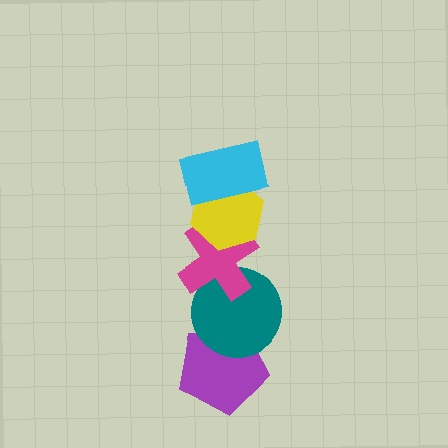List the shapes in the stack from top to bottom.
From top to bottom: the cyan rectangle, the yellow hexagon, the magenta cross, the teal circle, the purple pentagon.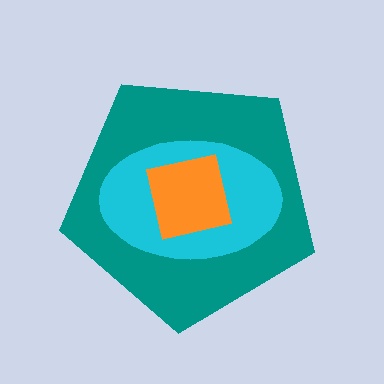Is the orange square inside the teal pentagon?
Yes.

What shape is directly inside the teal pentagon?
The cyan ellipse.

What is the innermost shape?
The orange square.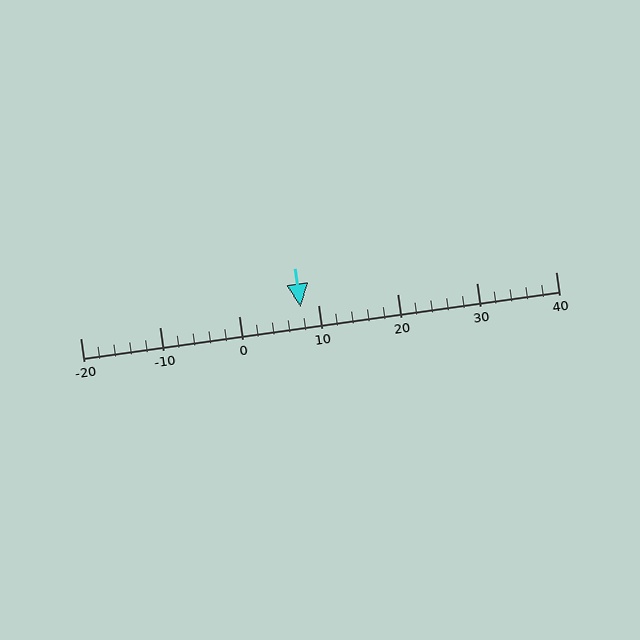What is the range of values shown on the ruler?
The ruler shows values from -20 to 40.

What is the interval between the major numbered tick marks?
The major tick marks are spaced 10 units apart.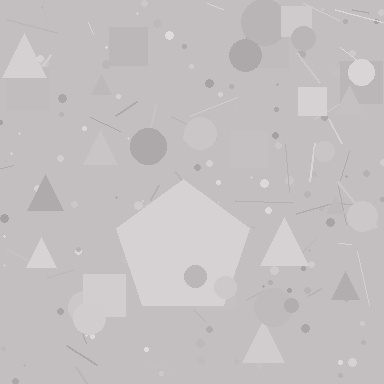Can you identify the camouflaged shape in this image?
The camouflaged shape is a pentagon.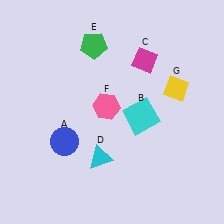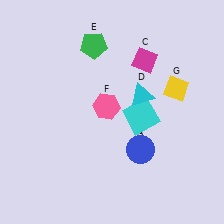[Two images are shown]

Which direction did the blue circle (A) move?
The blue circle (A) moved right.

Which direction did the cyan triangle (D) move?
The cyan triangle (D) moved up.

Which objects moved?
The objects that moved are: the blue circle (A), the cyan triangle (D).